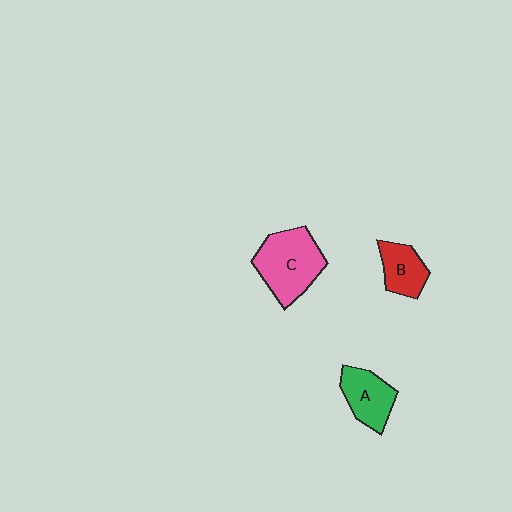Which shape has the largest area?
Shape C (pink).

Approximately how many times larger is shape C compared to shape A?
Approximately 1.5 times.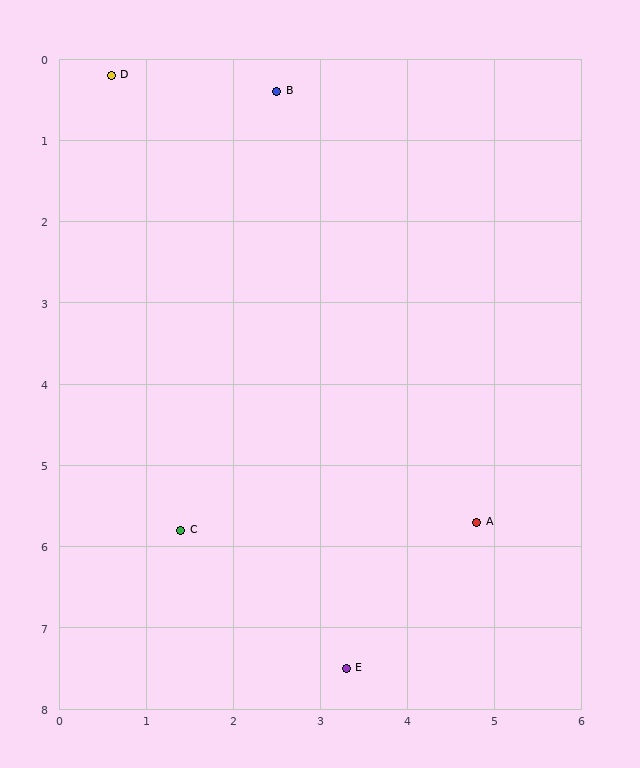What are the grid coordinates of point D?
Point D is at approximately (0.6, 0.2).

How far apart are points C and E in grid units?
Points C and E are about 2.5 grid units apart.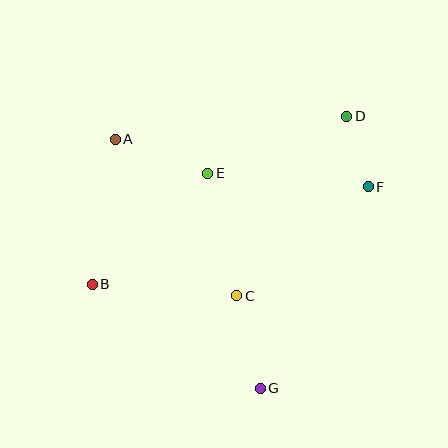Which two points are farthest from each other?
Points B and D are farthest from each other.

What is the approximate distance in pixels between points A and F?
The distance between A and F is approximately 257 pixels.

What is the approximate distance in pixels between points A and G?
The distance between A and G is approximately 288 pixels.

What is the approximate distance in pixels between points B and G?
The distance between B and G is approximately 198 pixels.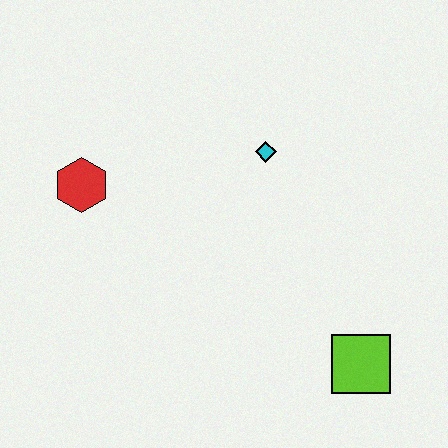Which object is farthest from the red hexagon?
The lime square is farthest from the red hexagon.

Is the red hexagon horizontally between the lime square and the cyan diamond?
No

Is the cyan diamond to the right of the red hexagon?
Yes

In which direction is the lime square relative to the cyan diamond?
The lime square is below the cyan diamond.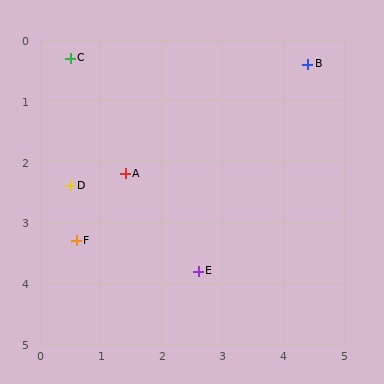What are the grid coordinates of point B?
Point B is at approximately (4.4, 0.4).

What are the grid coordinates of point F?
Point F is at approximately (0.6, 3.3).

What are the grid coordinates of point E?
Point E is at approximately (2.6, 3.8).